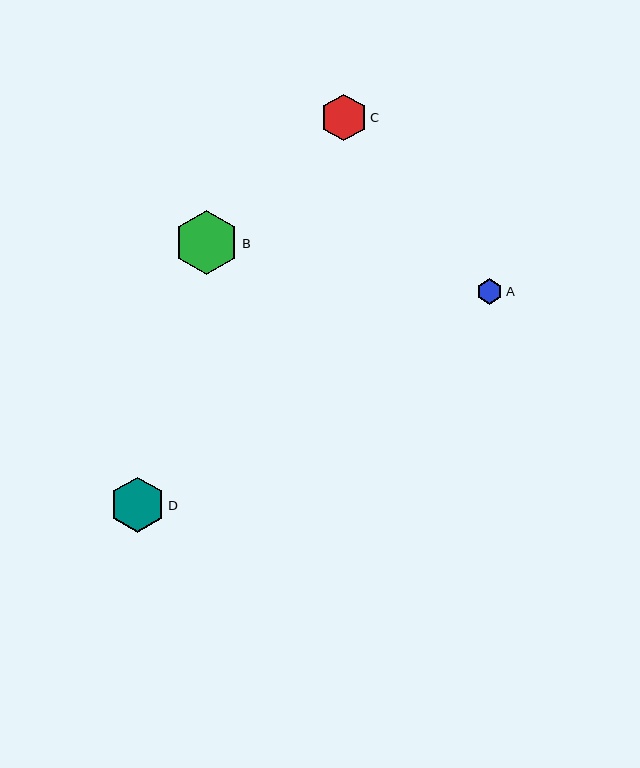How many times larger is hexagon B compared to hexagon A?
Hexagon B is approximately 2.5 times the size of hexagon A.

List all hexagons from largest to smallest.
From largest to smallest: B, D, C, A.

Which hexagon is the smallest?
Hexagon A is the smallest with a size of approximately 25 pixels.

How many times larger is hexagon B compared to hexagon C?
Hexagon B is approximately 1.4 times the size of hexagon C.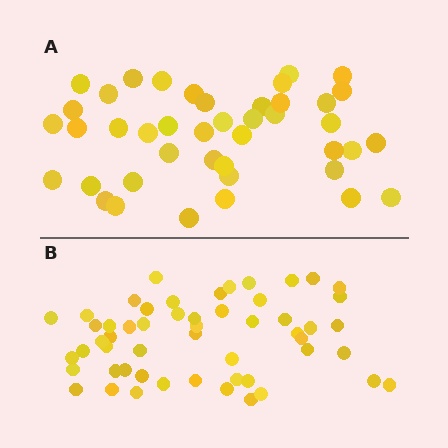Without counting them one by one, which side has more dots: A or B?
Region B (the bottom region) has more dots.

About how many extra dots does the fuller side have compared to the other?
Region B has roughly 12 or so more dots than region A.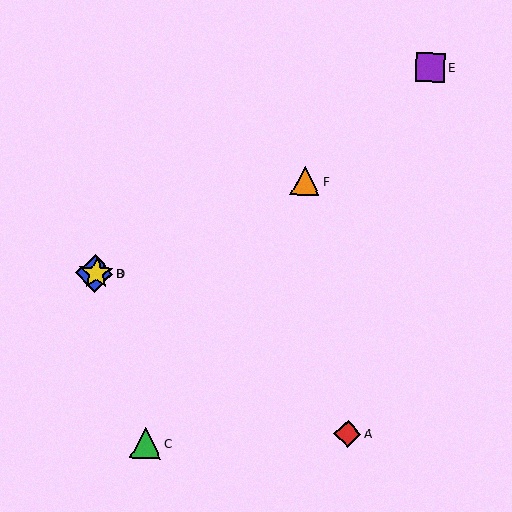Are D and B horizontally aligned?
Yes, both are at y≈273.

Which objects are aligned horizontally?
Objects B, D are aligned horizontally.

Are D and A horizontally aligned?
No, D is at y≈273 and A is at y≈434.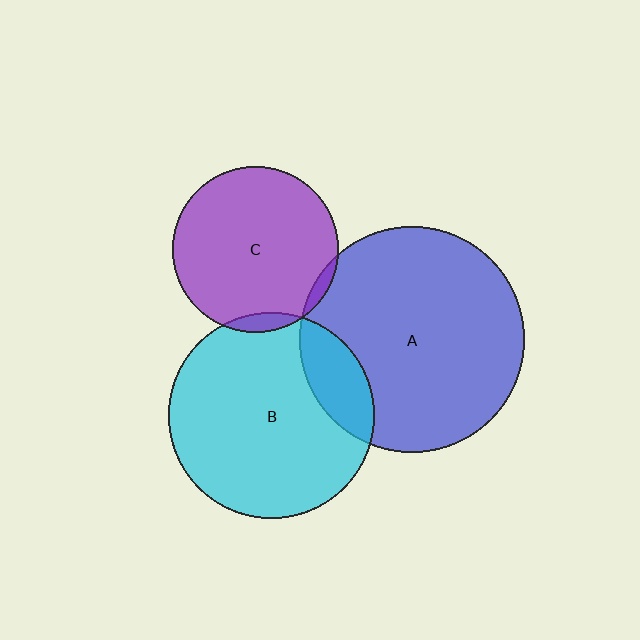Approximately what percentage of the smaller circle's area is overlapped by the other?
Approximately 5%.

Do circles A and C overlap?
Yes.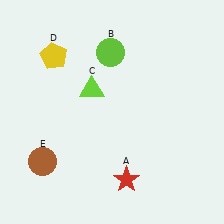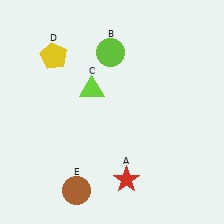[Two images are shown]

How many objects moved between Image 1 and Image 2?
1 object moved between the two images.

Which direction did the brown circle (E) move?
The brown circle (E) moved right.